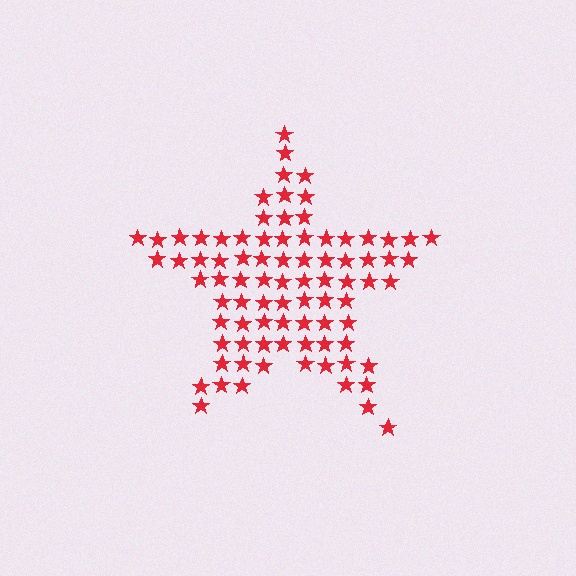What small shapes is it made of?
It is made of small stars.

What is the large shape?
The large shape is a star.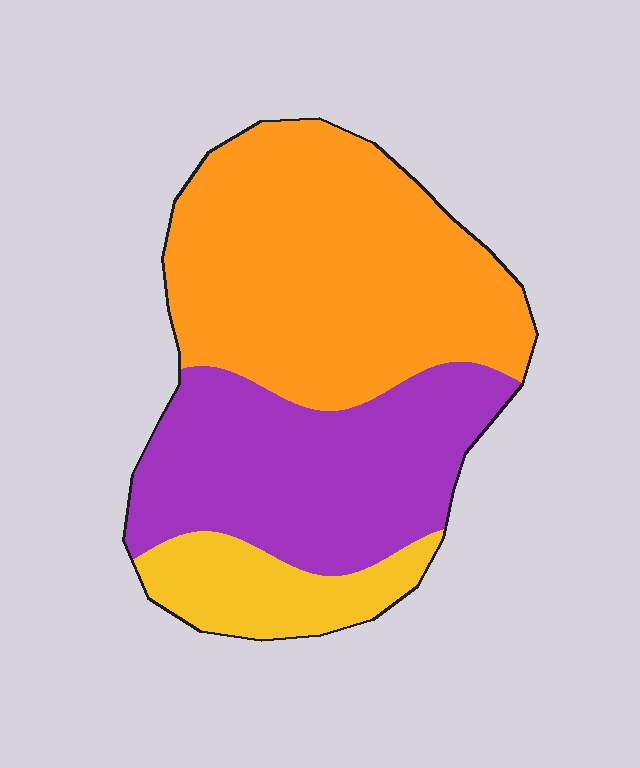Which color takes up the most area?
Orange, at roughly 50%.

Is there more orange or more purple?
Orange.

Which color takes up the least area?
Yellow, at roughly 15%.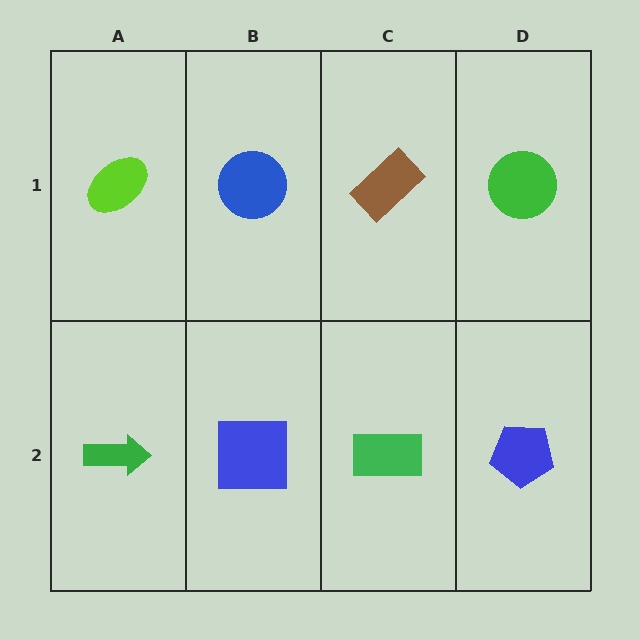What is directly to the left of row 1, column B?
A lime ellipse.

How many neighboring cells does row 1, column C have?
3.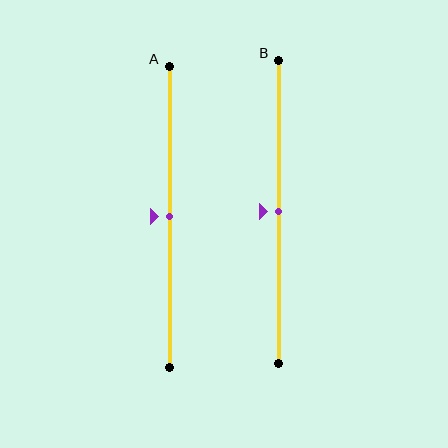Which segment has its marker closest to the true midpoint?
Segment A has its marker closest to the true midpoint.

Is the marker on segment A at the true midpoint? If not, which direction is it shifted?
Yes, the marker on segment A is at the true midpoint.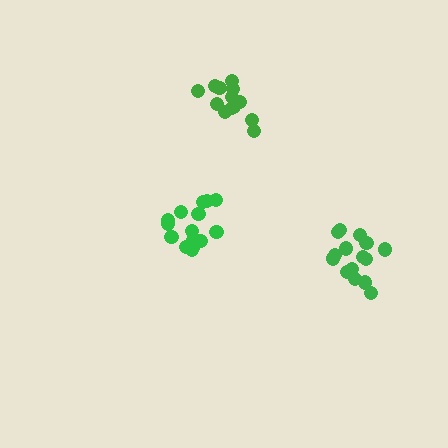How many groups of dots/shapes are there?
There are 3 groups.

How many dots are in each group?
Group 1: 16 dots, Group 2: 13 dots, Group 3: 16 dots (45 total).